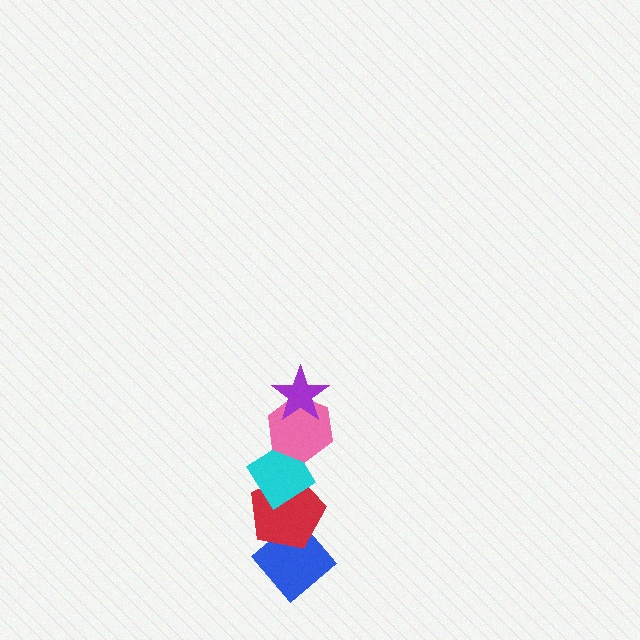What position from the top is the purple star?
The purple star is 1st from the top.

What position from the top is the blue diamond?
The blue diamond is 5th from the top.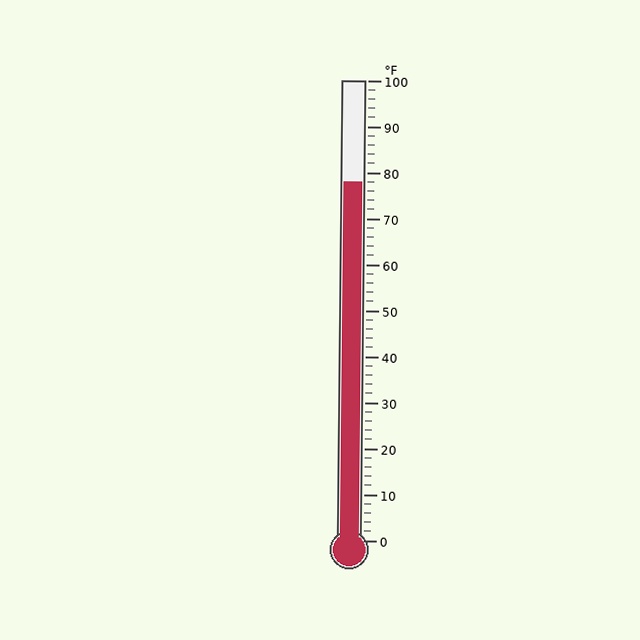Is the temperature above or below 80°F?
The temperature is below 80°F.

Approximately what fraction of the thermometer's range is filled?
The thermometer is filled to approximately 80% of its range.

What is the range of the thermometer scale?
The thermometer scale ranges from 0°F to 100°F.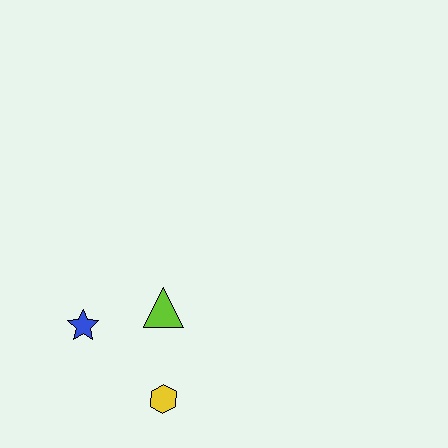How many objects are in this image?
There are 3 objects.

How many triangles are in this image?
There is 1 triangle.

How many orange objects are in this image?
There are no orange objects.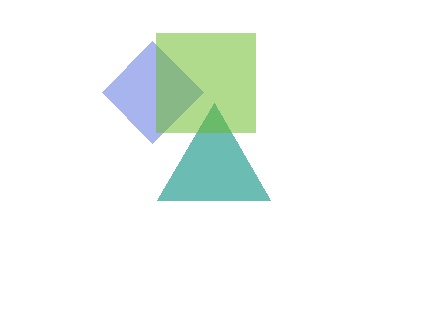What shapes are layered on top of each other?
The layered shapes are: a blue diamond, a teal triangle, a lime square.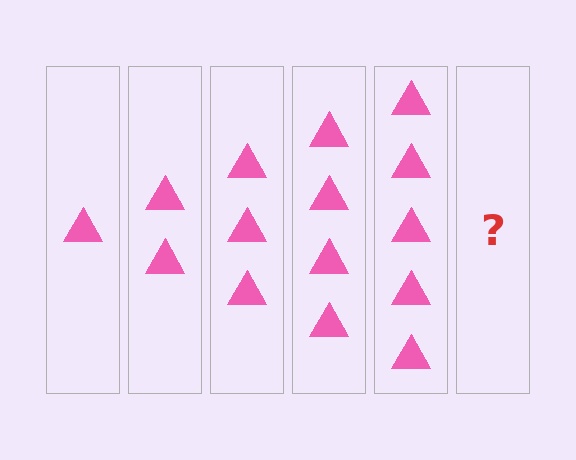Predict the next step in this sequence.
The next step is 6 triangles.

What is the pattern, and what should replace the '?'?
The pattern is that each step adds one more triangle. The '?' should be 6 triangles.